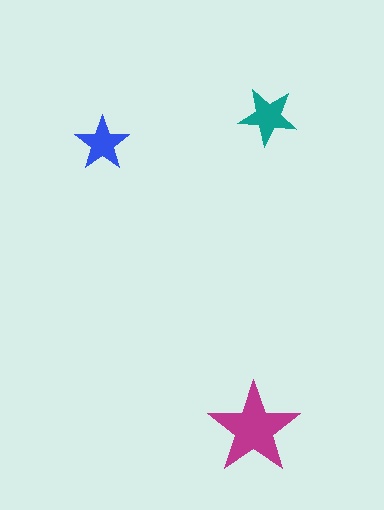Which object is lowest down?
The magenta star is bottommost.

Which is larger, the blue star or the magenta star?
The magenta one.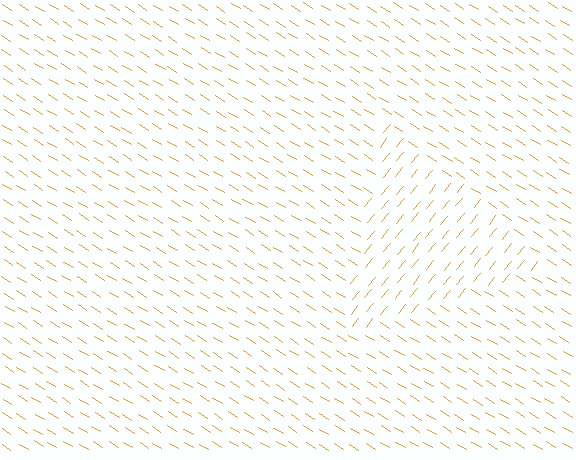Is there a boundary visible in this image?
Yes, there is a texture boundary formed by a change in line orientation.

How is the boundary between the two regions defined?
The boundary is defined purely by a change in line orientation (approximately 83 degrees difference). All lines are the same color and thickness.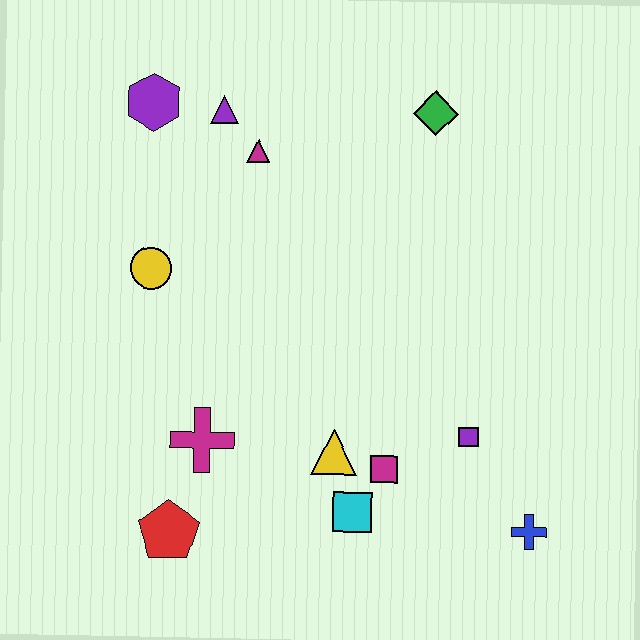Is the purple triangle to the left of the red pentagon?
No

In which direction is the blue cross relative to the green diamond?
The blue cross is below the green diamond.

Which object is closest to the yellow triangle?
The magenta square is closest to the yellow triangle.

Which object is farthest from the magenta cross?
The green diamond is farthest from the magenta cross.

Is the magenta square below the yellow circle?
Yes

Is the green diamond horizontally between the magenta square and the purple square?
Yes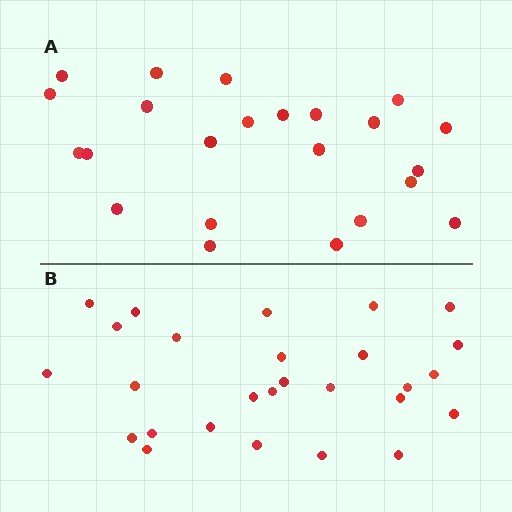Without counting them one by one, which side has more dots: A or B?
Region B (the bottom region) has more dots.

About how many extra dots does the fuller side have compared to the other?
Region B has about 4 more dots than region A.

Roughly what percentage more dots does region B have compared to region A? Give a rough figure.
About 15% more.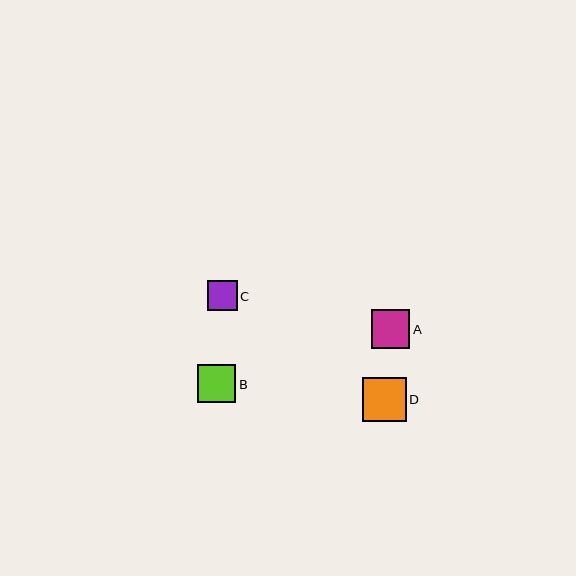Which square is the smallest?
Square C is the smallest with a size of approximately 30 pixels.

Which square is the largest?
Square D is the largest with a size of approximately 44 pixels.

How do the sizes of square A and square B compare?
Square A and square B are approximately the same size.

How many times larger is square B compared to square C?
Square B is approximately 1.3 times the size of square C.